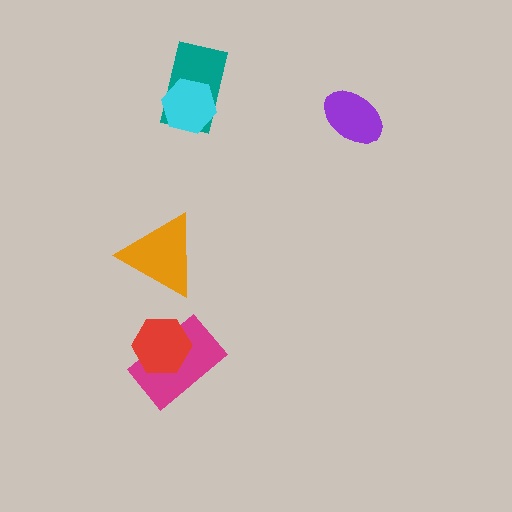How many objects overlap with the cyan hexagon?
1 object overlaps with the cyan hexagon.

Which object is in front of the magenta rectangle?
The red hexagon is in front of the magenta rectangle.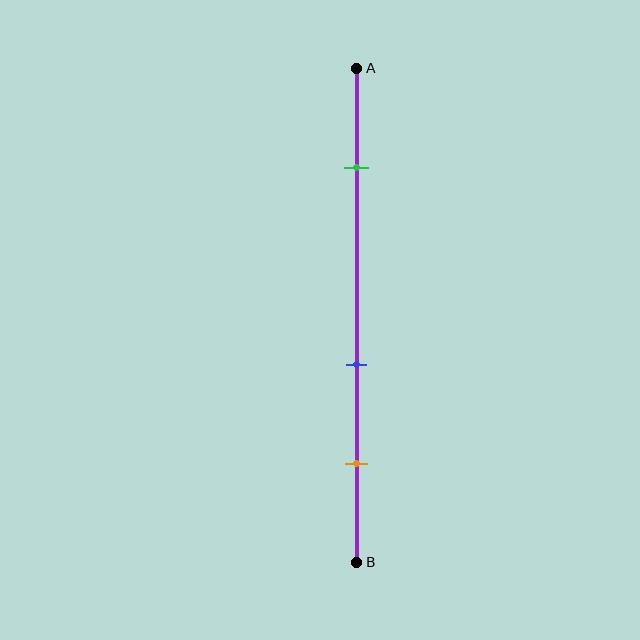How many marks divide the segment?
There are 3 marks dividing the segment.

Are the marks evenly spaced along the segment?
No, the marks are not evenly spaced.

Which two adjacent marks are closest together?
The blue and orange marks are the closest adjacent pair.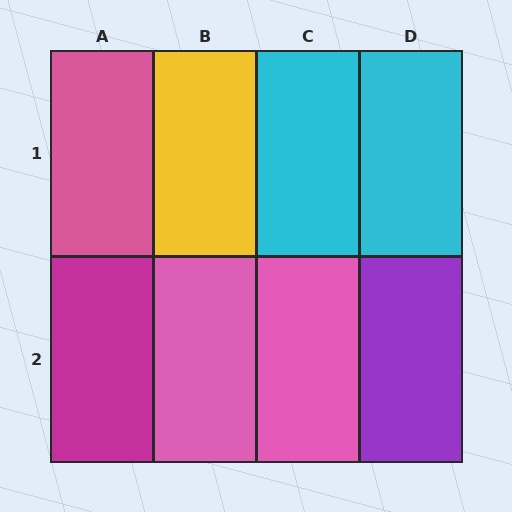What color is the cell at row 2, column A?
Magenta.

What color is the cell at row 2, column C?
Pink.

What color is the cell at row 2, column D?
Purple.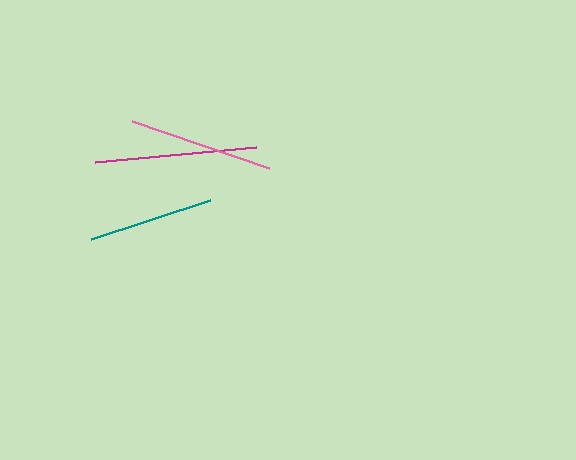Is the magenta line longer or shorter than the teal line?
The magenta line is longer than the teal line.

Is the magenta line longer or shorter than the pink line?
The magenta line is longer than the pink line.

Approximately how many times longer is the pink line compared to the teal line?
The pink line is approximately 1.2 times the length of the teal line.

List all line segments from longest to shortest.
From longest to shortest: magenta, pink, teal.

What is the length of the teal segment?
The teal segment is approximately 125 pixels long.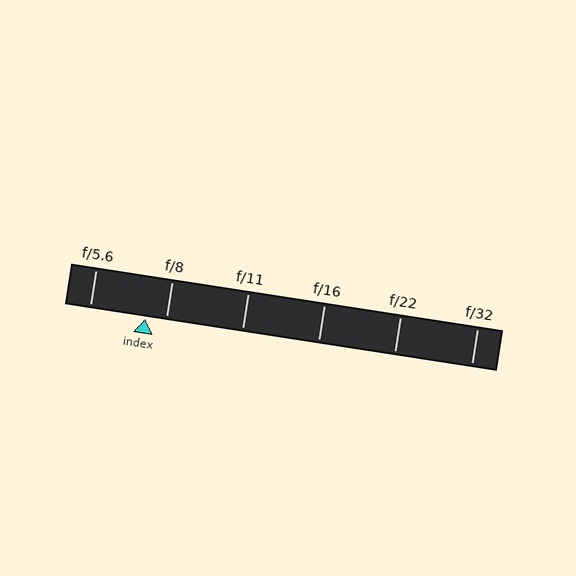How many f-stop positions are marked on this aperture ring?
There are 6 f-stop positions marked.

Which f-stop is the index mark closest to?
The index mark is closest to f/8.